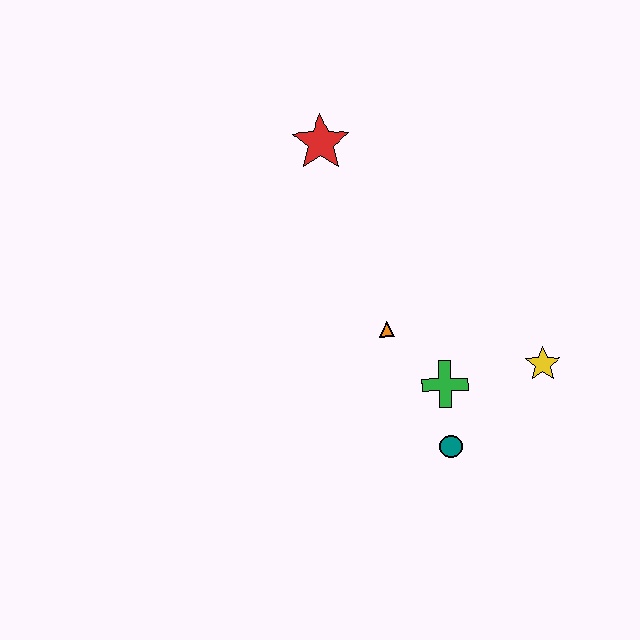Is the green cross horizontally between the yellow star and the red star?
Yes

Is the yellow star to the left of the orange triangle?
No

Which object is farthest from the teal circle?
The red star is farthest from the teal circle.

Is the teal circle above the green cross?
No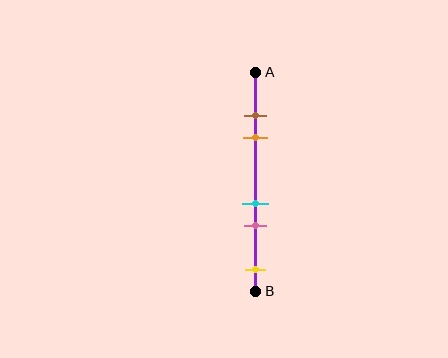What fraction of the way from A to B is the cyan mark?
The cyan mark is approximately 60% (0.6) of the way from A to B.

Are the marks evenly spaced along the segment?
No, the marks are not evenly spaced.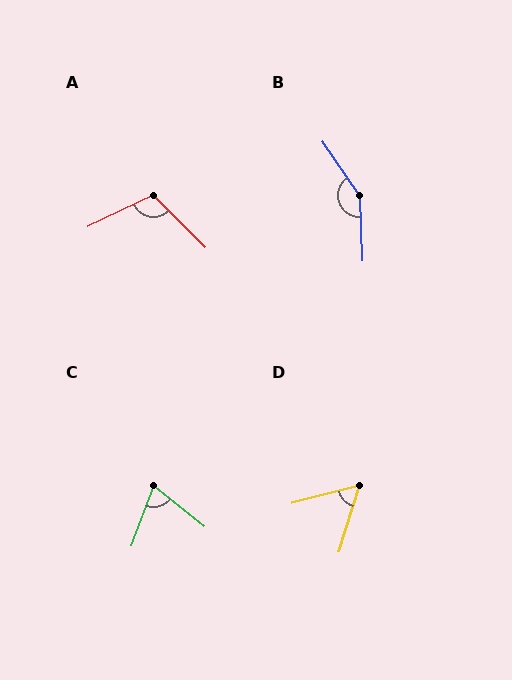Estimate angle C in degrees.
Approximately 71 degrees.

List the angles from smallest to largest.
D (58°), C (71°), A (109°), B (148°).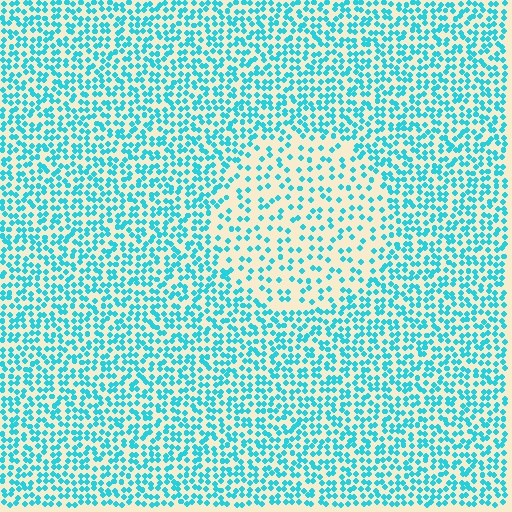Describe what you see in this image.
The image contains small cyan elements arranged at two different densities. A circle-shaped region is visible where the elements are less densely packed than the surrounding area.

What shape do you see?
I see a circle.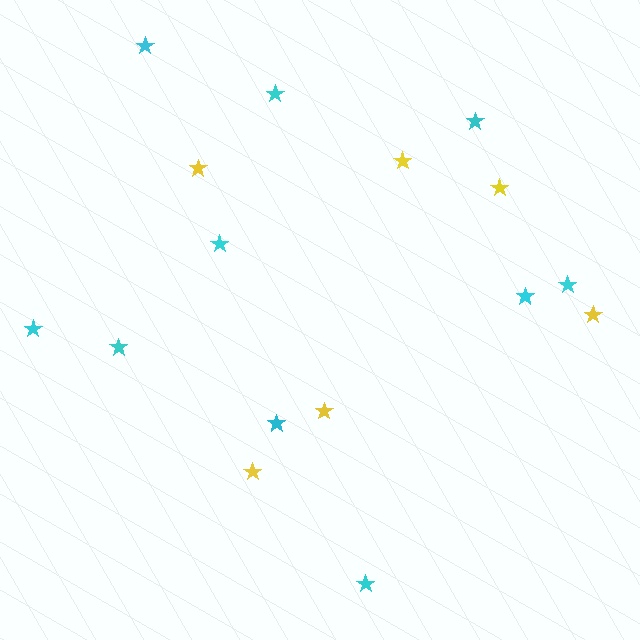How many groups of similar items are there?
There are 2 groups: one group of yellow stars (6) and one group of cyan stars (10).